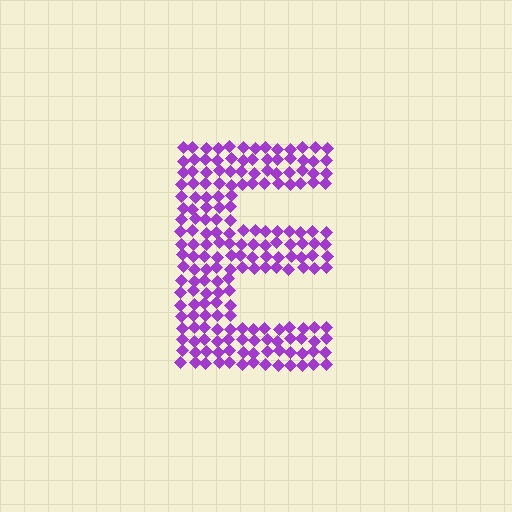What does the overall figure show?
The overall figure shows the letter E.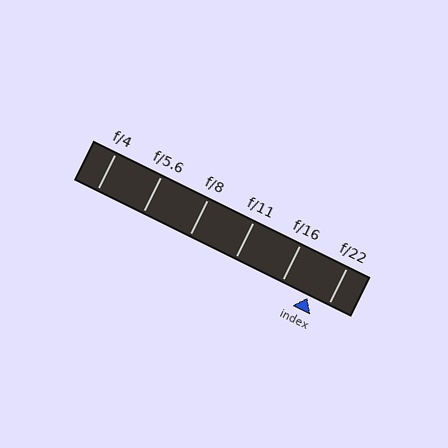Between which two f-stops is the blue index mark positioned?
The index mark is between f/16 and f/22.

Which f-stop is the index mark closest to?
The index mark is closest to f/22.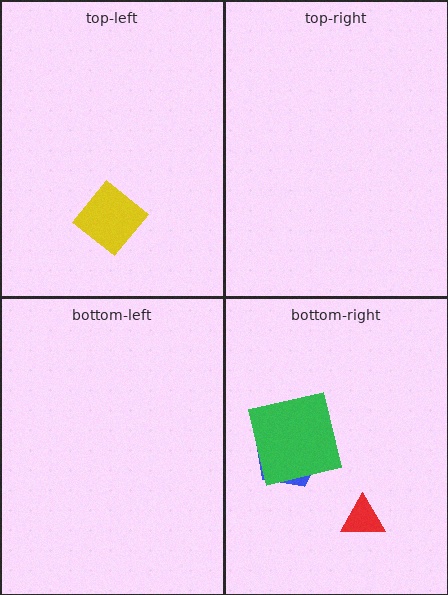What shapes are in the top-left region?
The yellow diamond.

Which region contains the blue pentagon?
The bottom-right region.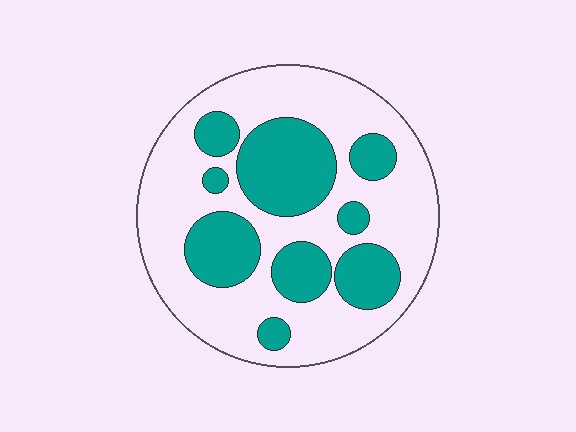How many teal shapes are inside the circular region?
9.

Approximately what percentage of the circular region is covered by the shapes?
Approximately 35%.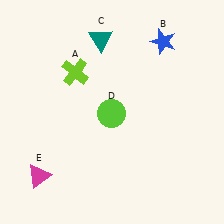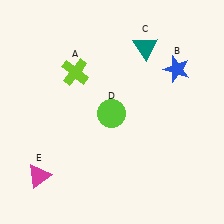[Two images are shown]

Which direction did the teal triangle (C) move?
The teal triangle (C) moved right.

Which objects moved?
The objects that moved are: the blue star (B), the teal triangle (C).